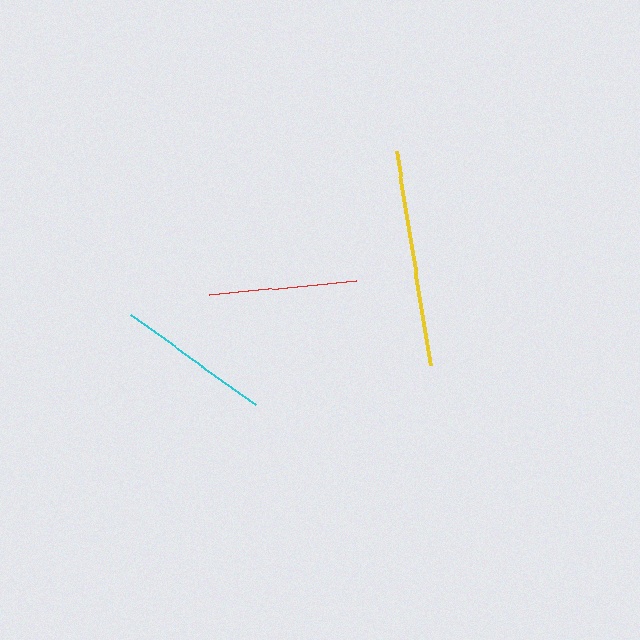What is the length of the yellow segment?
The yellow segment is approximately 217 pixels long.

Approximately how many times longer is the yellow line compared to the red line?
The yellow line is approximately 1.5 times the length of the red line.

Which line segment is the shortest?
The red line is the shortest at approximately 147 pixels.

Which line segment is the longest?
The yellow line is the longest at approximately 217 pixels.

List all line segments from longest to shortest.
From longest to shortest: yellow, cyan, red.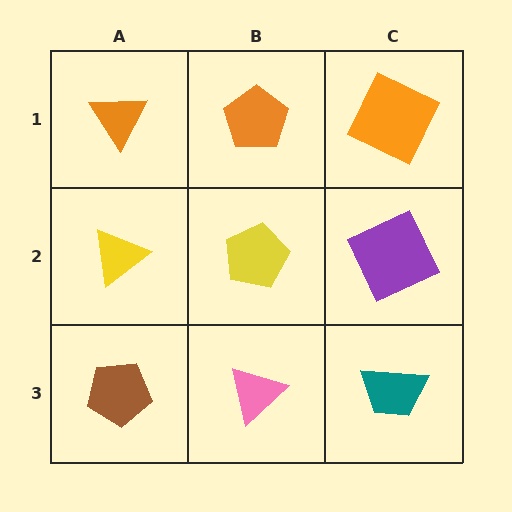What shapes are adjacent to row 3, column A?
A yellow triangle (row 2, column A), a pink triangle (row 3, column B).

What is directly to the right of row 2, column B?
A purple square.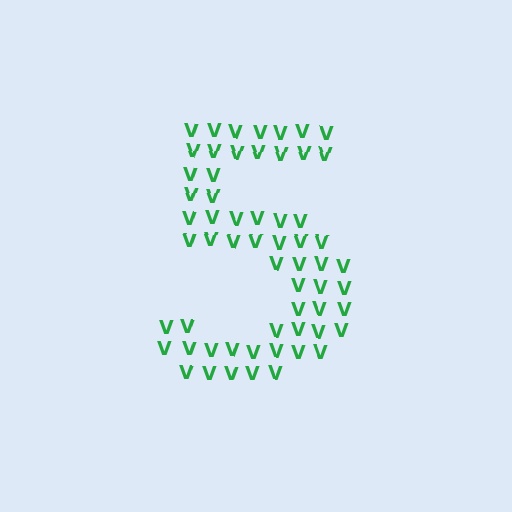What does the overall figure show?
The overall figure shows the digit 5.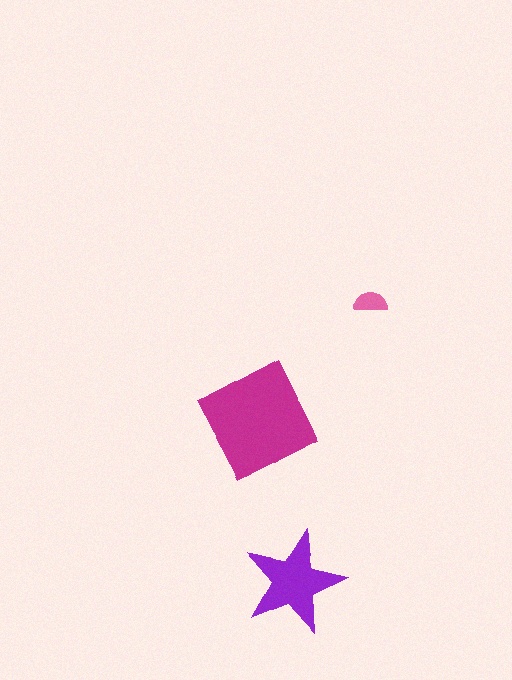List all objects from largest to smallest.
The magenta diamond, the purple star, the pink semicircle.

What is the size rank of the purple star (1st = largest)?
2nd.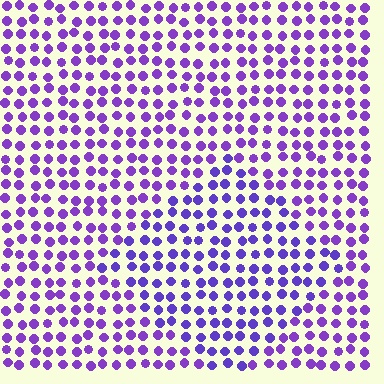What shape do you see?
I see a diamond.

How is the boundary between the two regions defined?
The boundary is defined purely by a slight shift in hue (about 18 degrees). Spacing, size, and orientation are identical on both sides.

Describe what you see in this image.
The image is filled with small purple elements in a uniform arrangement. A diamond-shaped region is visible where the elements are tinted to a slightly different hue, forming a subtle color boundary.